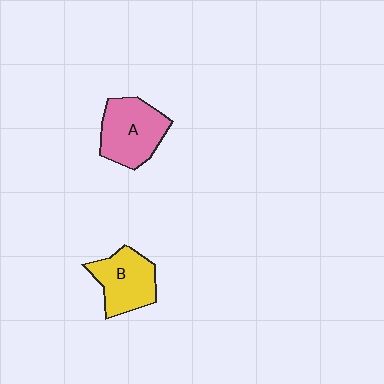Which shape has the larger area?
Shape A (pink).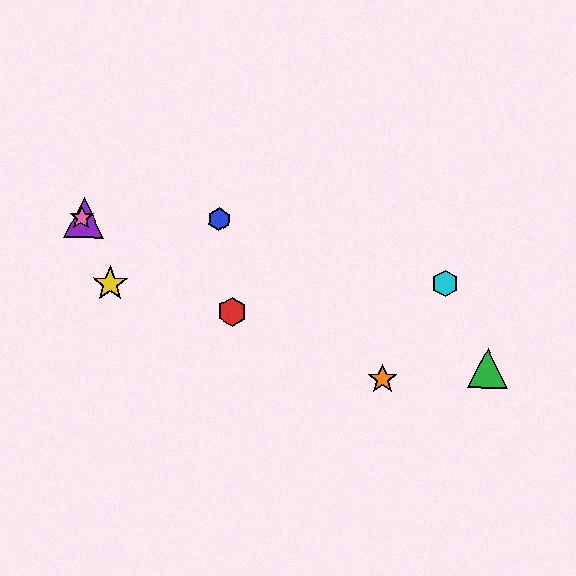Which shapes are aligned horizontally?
The blue hexagon, the purple triangle, the pink star are aligned horizontally.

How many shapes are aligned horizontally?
3 shapes (the blue hexagon, the purple triangle, the pink star) are aligned horizontally.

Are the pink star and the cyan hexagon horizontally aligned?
No, the pink star is at y≈218 and the cyan hexagon is at y≈284.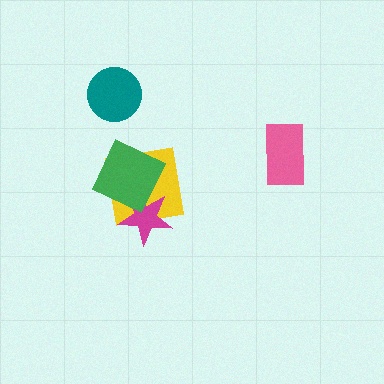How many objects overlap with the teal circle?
0 objects overlap with the teal circle.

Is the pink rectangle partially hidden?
No, no other shape covers it.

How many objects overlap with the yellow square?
2 objects overlap with the yellow square.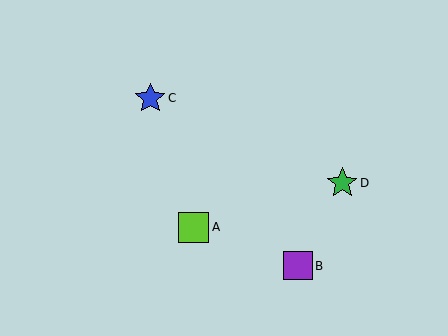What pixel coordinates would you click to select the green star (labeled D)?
Click at (342, 183) to select the green star D.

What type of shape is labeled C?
Shape C is a blue star.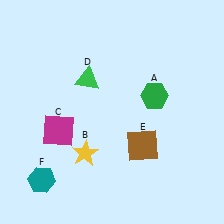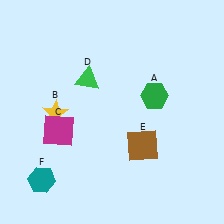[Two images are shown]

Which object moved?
The yellow star (B) moved up.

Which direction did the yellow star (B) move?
The yellow star (B) moved up.